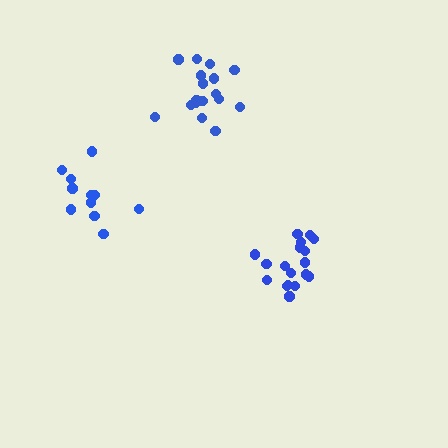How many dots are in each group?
Group 1: 18 dots, Group 2: 17 dots, Group 3: 12 dots (47 total).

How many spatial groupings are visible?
There are 3 spatial groupings.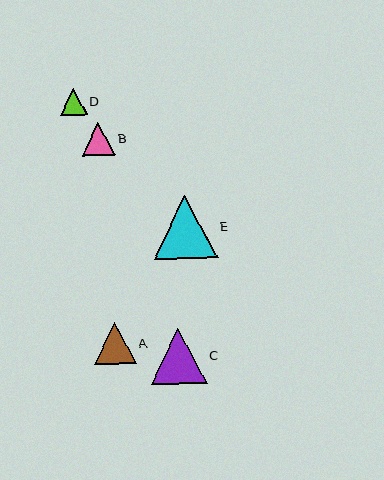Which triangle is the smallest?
Triangle D is the smallest with a size of approximately 26 pixels.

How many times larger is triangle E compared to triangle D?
Triangle E is approximately 2.4 times the size of triangle D.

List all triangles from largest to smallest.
From largest to smallest: E, C, A, B, D.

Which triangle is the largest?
Triangle E is the largest with a size of approximately 63 pixels.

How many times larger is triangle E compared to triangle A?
Triangle E is approximately 1.5 times the size of triangle A.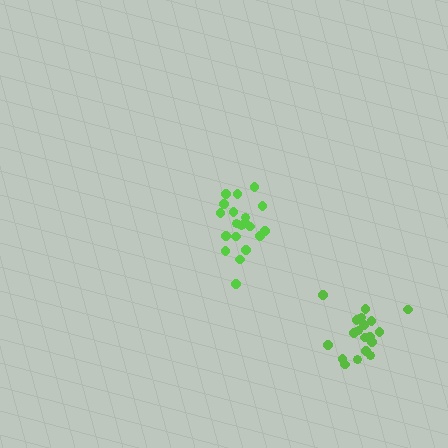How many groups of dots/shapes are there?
There are 2 groups.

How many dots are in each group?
Group 1: 20 dots, Group 2: 19 dots (39 total).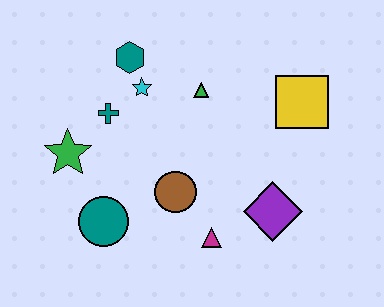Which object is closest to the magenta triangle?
The brown circle is closest to the magenta triangle.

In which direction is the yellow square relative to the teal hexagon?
The yellow square is to the right of the teal hexagon.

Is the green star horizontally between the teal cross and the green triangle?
No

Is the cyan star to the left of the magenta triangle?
Yes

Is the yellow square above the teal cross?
Yes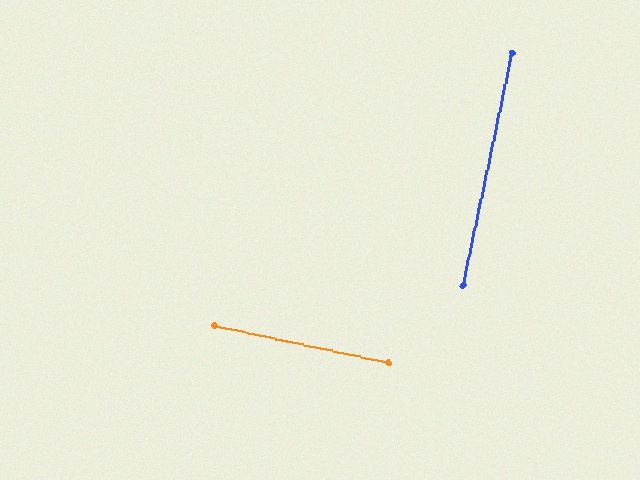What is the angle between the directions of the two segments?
Approximately 90 degrees.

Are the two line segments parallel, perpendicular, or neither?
Perpendicular — they meet at approximately 90°.